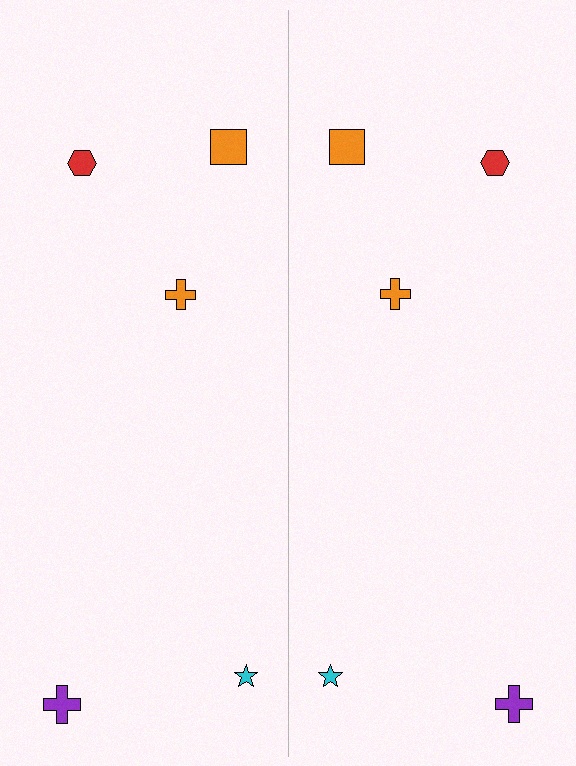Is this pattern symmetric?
Yes, this pattern has bilateral (reflection) symmetry.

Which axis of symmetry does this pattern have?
The pattern has a vertical axis of symmetry running through the center of the image.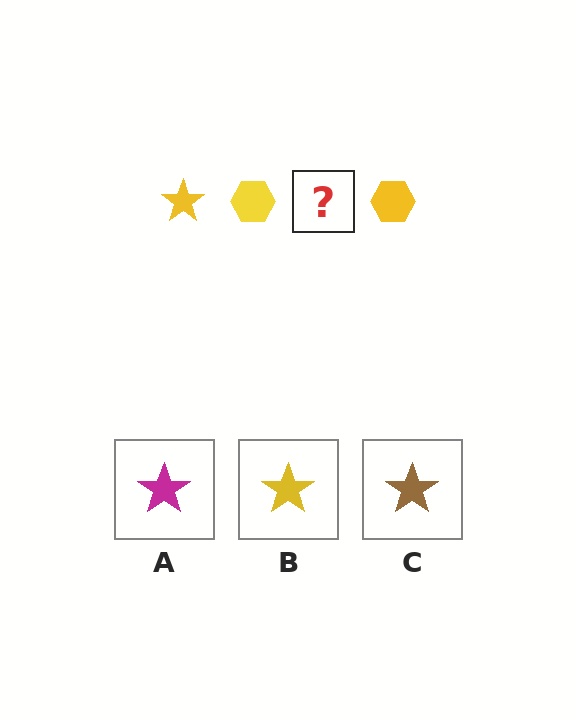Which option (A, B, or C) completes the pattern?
B.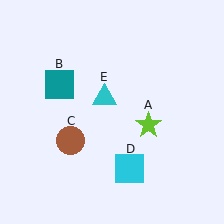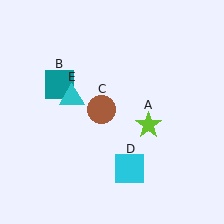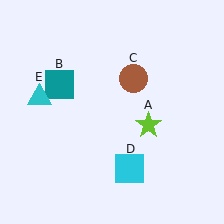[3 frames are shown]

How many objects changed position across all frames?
2 objects changed position: brown circle (object C), cyan triangle (object E).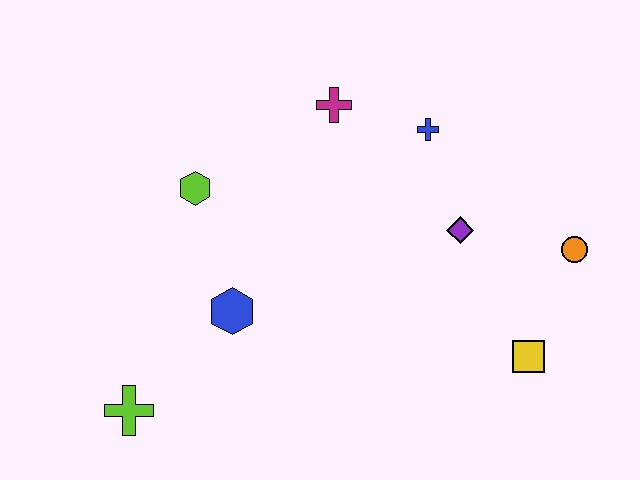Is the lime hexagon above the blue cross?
No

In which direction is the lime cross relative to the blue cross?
The lime cross is to the left of the blue cross.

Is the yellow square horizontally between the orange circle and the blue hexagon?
Yes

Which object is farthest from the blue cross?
The lime cross is farthest from the blue cross.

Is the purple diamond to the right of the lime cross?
Yes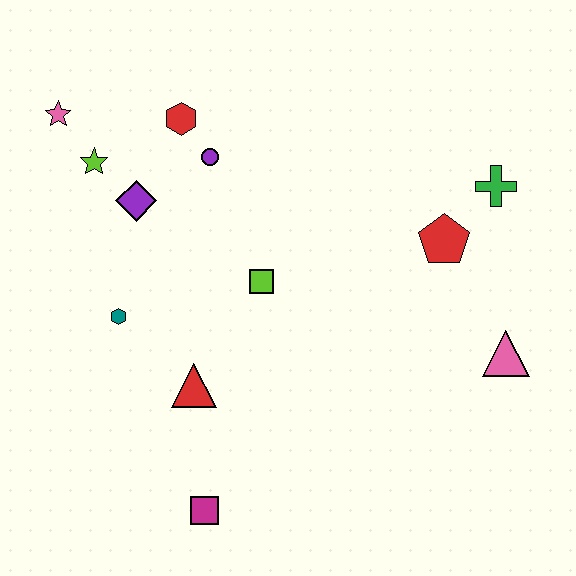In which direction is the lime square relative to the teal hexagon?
The lime square is to the right of the teal hexagon.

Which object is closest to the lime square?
The red triangle is closest to the lime square.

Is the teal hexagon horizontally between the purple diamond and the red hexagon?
No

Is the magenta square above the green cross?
No